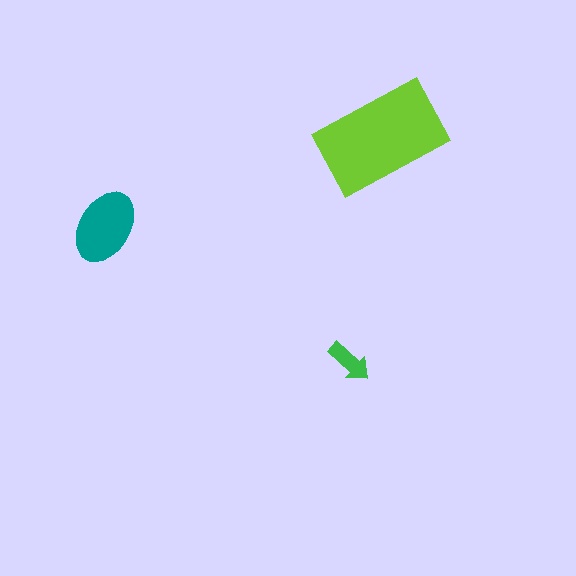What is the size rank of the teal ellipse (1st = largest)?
2nd.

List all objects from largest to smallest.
The lime rectangle, the teal ellipse, the green arrow.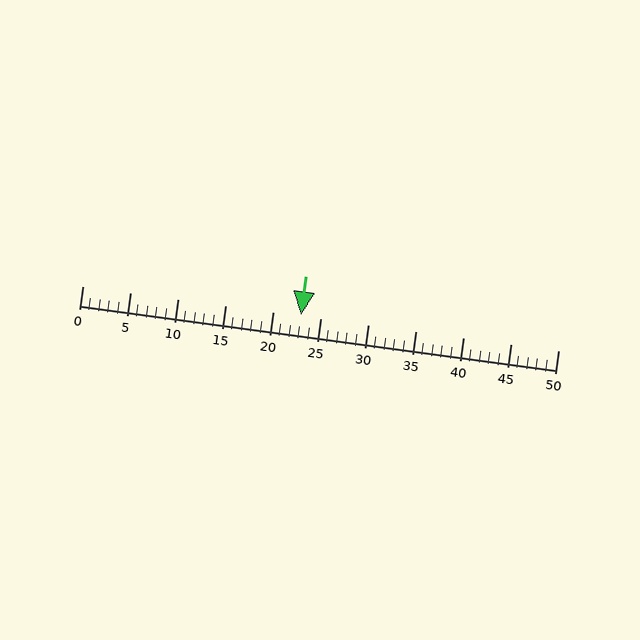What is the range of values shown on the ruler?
The ruler shows values from 0 to 50.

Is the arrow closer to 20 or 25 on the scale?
The arrow is closer to 25.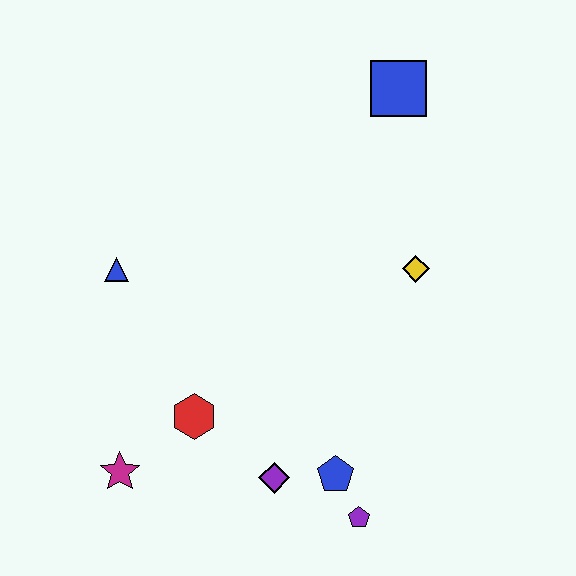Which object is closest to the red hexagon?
The magenta star is closest to the red hexagon.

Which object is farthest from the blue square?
The magenta star is farthest from the blue square.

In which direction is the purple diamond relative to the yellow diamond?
The purple diamond is below the yellow diamond.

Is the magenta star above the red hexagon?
No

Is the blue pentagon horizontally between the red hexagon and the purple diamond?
No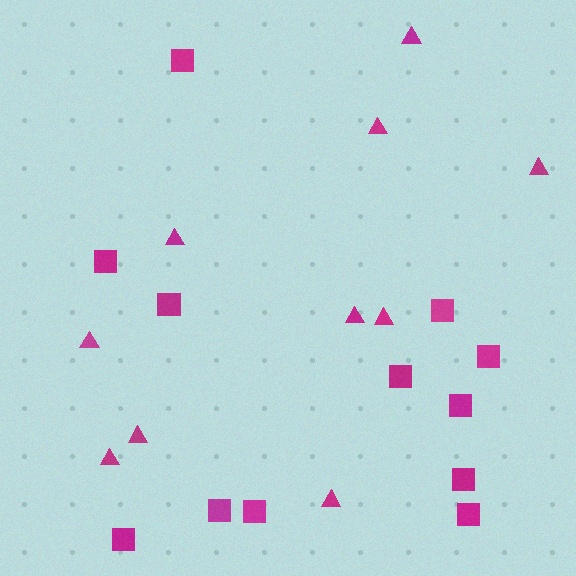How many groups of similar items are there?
There are 2 groups: one group of squares (12) and one group of triangles (10).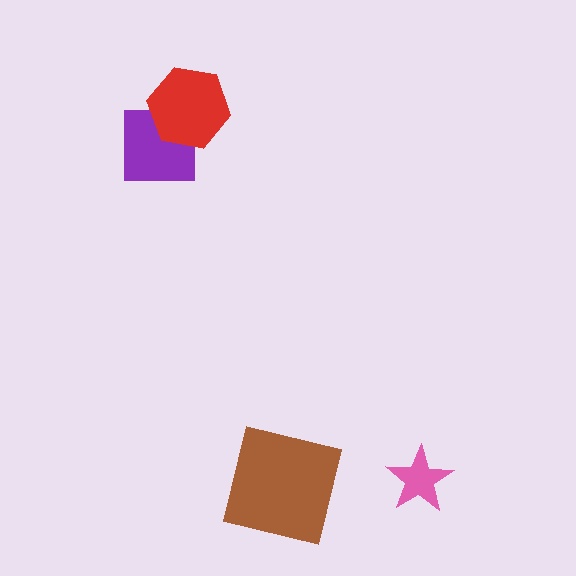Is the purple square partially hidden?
Yes, it is partially covered by another shape.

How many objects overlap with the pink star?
0 objects overlap with the pink star.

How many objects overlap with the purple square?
1 object overlaps with the purple square.